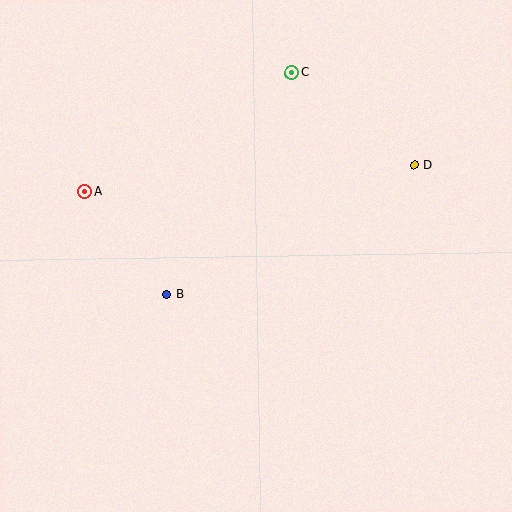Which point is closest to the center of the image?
Point B at (166, 295) is closest to the center.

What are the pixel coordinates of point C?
Point C is at (292, 73).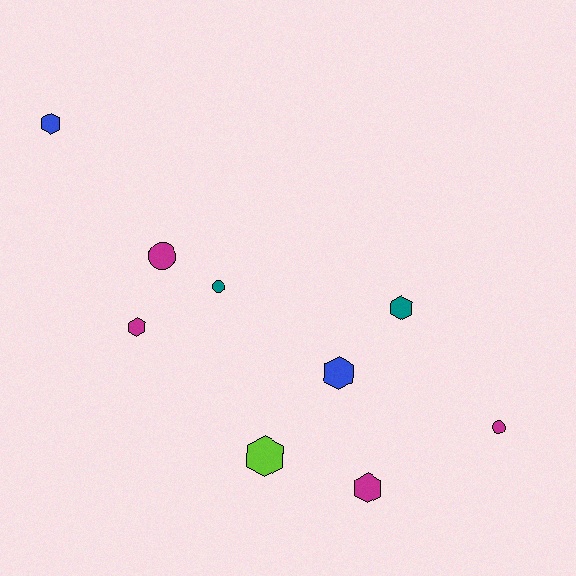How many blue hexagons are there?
There are 2 blue hexagons.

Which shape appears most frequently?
Hexagon, with 6 objects.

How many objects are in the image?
There are 9 objects.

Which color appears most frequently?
Magenta, with 4 objects.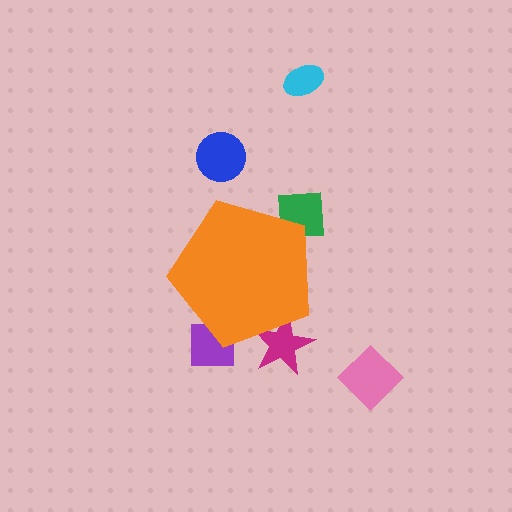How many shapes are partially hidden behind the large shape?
3 shapes are partially hidden.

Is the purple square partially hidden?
Yes, the purple square is partially hidden behind the orange pentagon.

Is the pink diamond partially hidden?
No, the pink diamond is fully visible.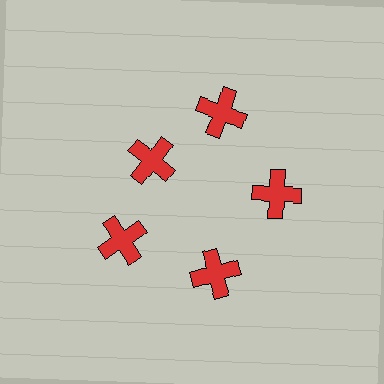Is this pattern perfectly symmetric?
No. The 5 red crosses are arranged in a ring, but one element near the 10 o'clock position is pulled inward toward the center, breaking the 5-fold rotational symmetry.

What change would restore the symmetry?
The symmetry would be restored by moving it outward, back onto the ring so that all 5 crosses sit at equal angles and equal distance from the center.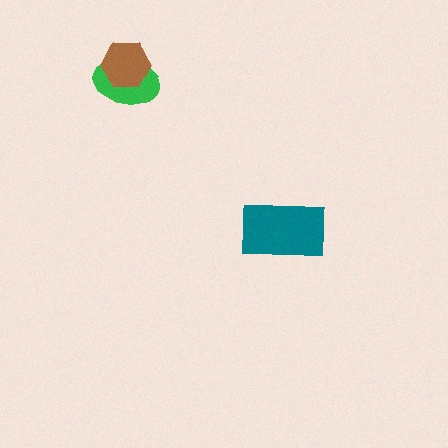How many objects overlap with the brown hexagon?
1 object overlaps with the brown hexagon.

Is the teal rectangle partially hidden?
No, no other shape covers it.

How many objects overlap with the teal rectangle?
0 objects overlap with the teal rectangle.